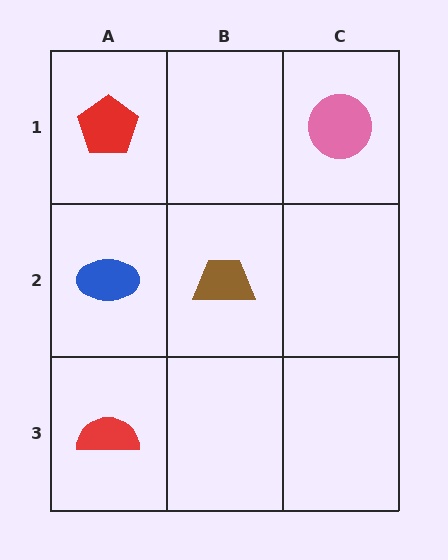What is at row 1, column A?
A red pentagon.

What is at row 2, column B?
A brown trapezoid.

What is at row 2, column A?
A blue ellipse.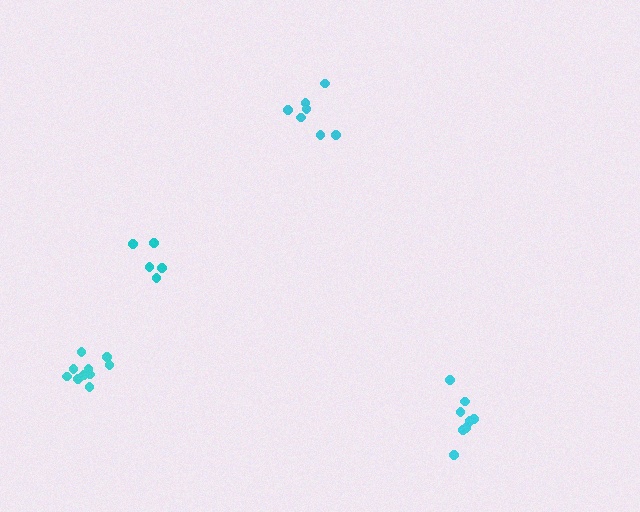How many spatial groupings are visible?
There are 4 spatial groupings.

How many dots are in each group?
Group 1: 8 dots, Group 2: 7 dots, Group 3: 5 dots, Group 4: 10 dots (30 total).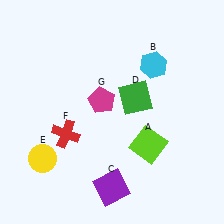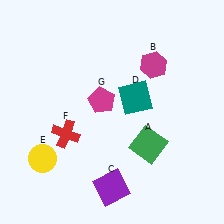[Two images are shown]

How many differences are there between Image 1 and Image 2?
There are 3 differences between the two images.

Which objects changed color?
A changed from lime to green. B changed from cyan to magenta. D changed from green to teal.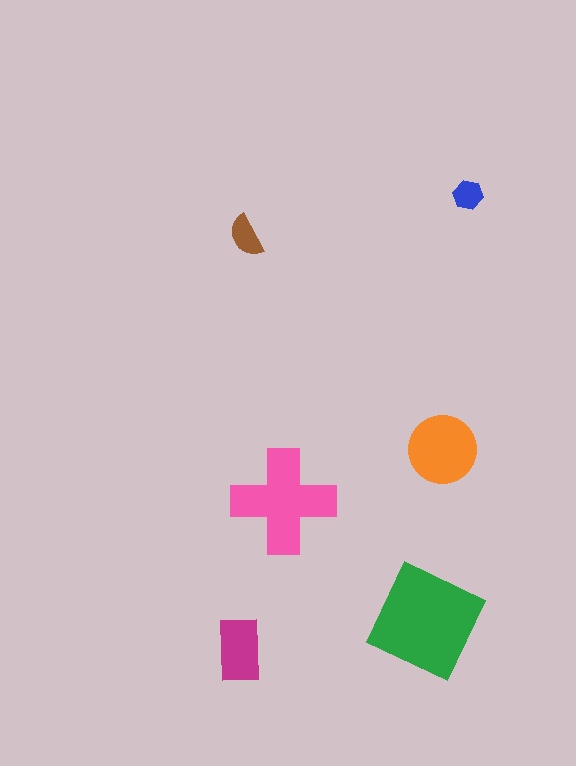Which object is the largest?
The green square.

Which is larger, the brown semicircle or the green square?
The green square.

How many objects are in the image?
There are 6 objects in the image.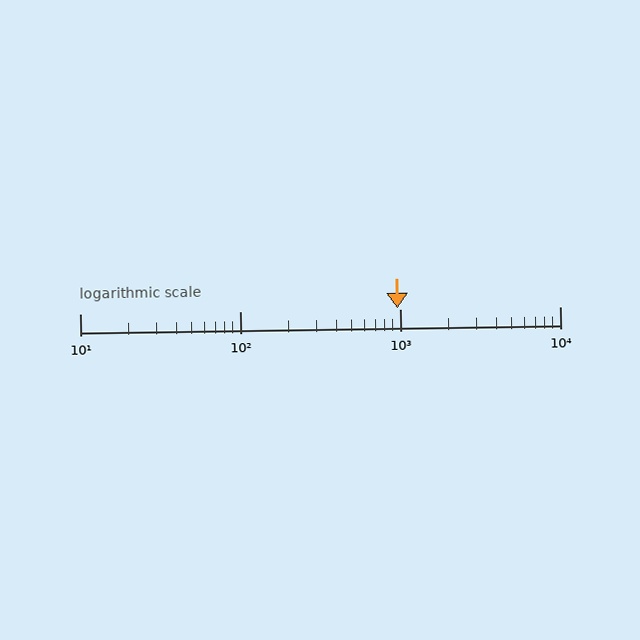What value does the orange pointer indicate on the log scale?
The pointer indicates approximately 970.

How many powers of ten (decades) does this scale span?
The scale spans 3 decades, from 10 to 10000.